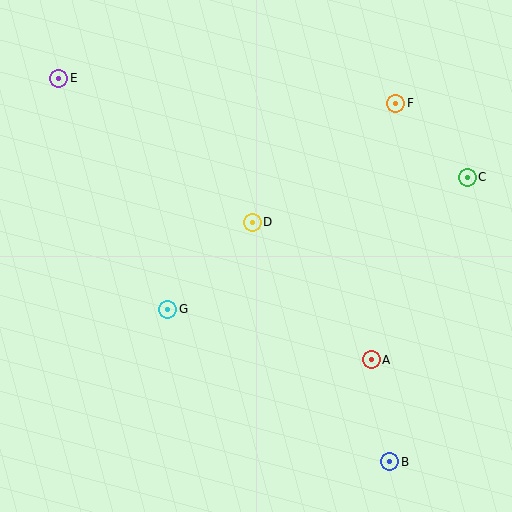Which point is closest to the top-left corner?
Point E is closest to the top-left corner.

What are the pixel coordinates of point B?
Point B is at (390, 462).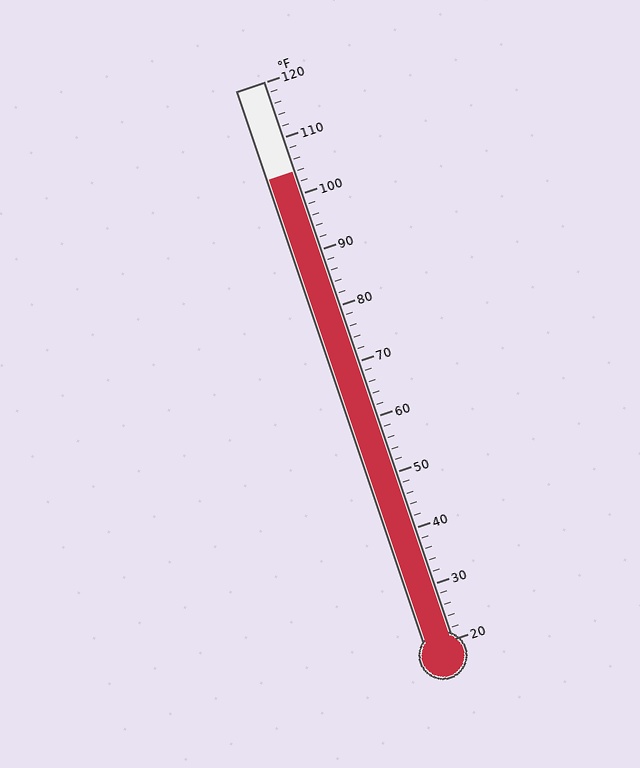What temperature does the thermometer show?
The thermometer shows approximately 104°F.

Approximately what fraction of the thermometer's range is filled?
The thermometer is filled to approximately 85% of its range.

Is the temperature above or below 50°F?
The temperature is above 50°F.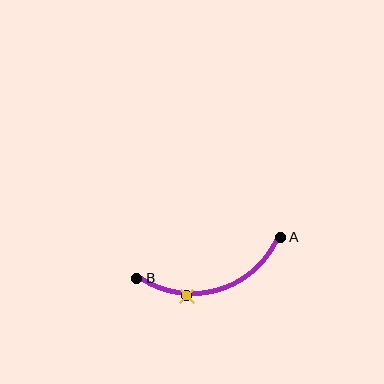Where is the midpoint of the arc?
The arc midpoint is the point on the curve farthest from the straight line joining A and B. It sits below that line.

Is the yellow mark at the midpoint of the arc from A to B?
No. The yellow mark lies on the arc but is closer to endpoint B. The arc midpoint would be at the point on the curve equidistant along the arc from both A and B.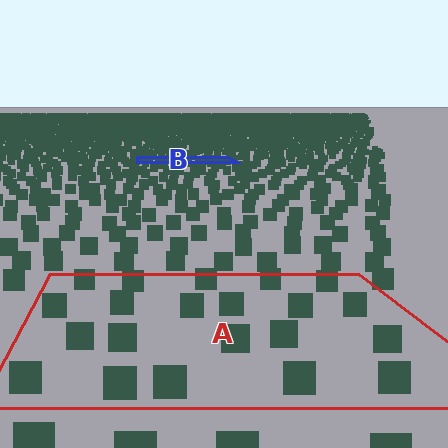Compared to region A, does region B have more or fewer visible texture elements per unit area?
Region B has more texture elements per unit area — they are packed more densely because it is farther away.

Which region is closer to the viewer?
Region A is closer. The texture elements there are larger and more spread out.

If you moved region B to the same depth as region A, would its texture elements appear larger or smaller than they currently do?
They would appear larger. At a closer depth, the same texture elements are projected at a bigger on-screen size.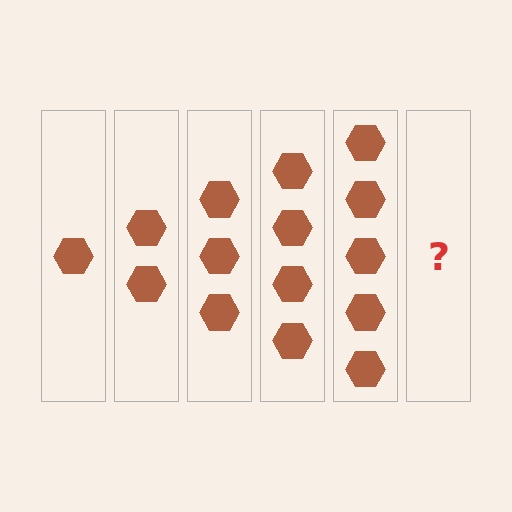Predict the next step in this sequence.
The next step is 6 hexagons.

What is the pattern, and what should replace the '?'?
The pattern is that each step adds one more hexagon. The '?' should be 6 hexagons.